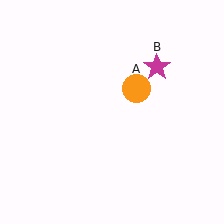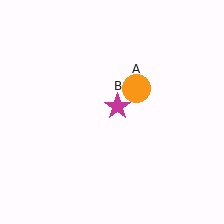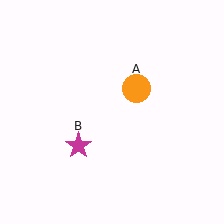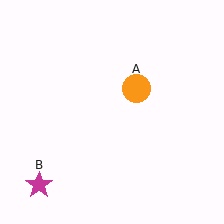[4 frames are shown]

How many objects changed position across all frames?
1 object changed position: magenta star (object B).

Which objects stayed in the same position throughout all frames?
Orange circle (object A) remained stationary.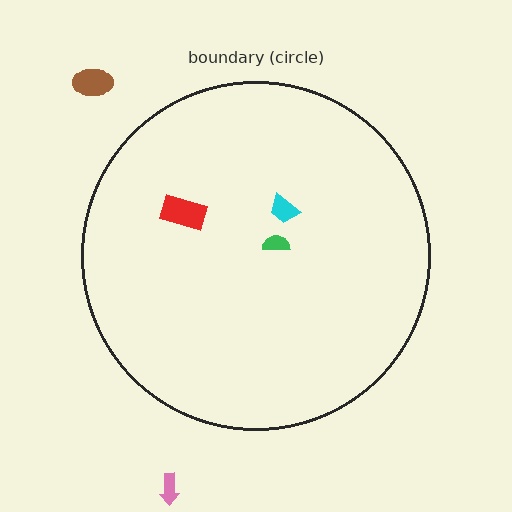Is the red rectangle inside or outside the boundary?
Inside.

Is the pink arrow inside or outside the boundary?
Outside.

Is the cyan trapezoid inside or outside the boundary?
Inside.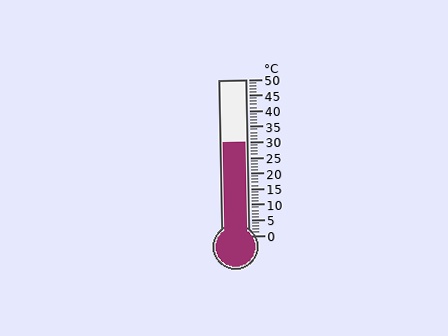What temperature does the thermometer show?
The thermometer shows approximately 30°C.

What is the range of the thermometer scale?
The thermometer scale ranges from 0°C to 50°C.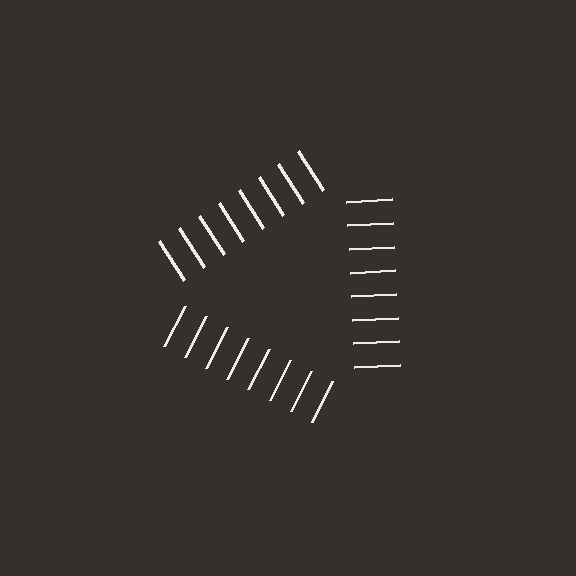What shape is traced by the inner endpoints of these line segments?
An illusory triangle — the line segments terminate on its edges but no continuous stroke is drawn.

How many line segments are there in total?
24 — 8 along each of the 3 edges.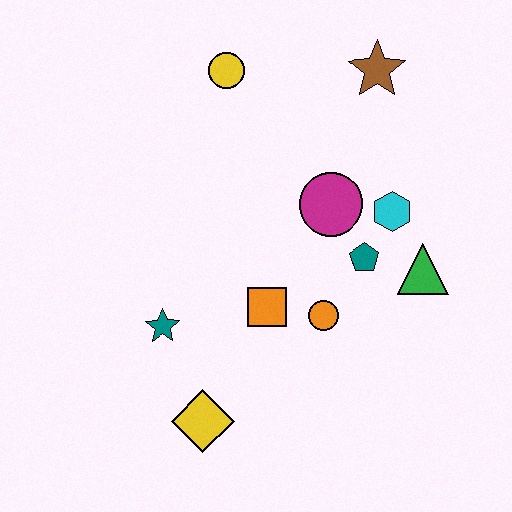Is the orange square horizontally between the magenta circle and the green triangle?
No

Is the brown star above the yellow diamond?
Yes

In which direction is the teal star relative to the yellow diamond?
The teal star is above the yellow diamond.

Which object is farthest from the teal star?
The brown star is farthest from the teal star.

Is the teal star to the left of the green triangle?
Yes